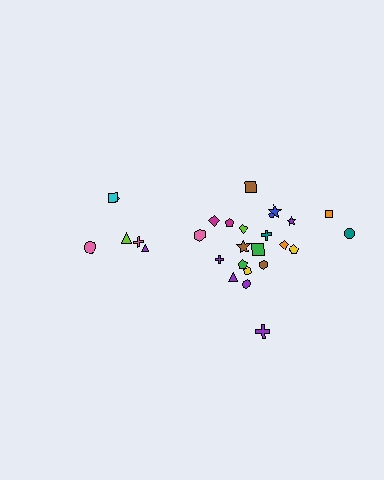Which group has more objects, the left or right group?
The right group.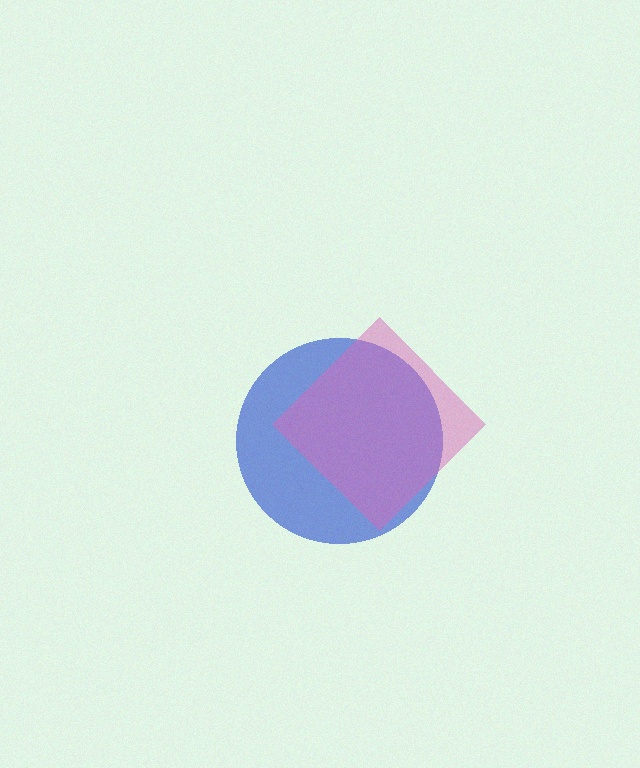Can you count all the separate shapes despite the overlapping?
Yes, there are 2 separate shapes.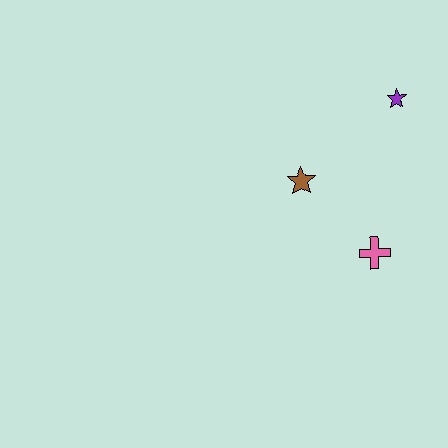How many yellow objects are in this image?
There are no yellow objects.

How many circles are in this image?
There are no circles.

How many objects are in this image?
There are 3 objects.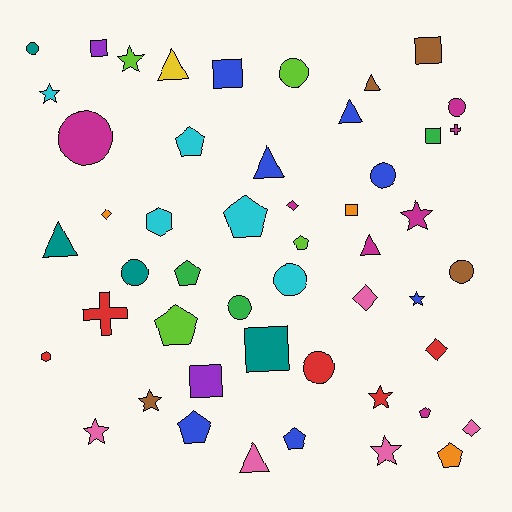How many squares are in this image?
There are 7 squares.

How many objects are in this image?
There are 50 objects.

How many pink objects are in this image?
There are 5 pink objects.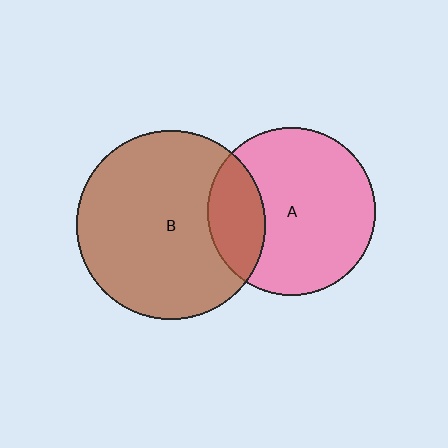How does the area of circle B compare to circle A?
Approximately 1.3 times.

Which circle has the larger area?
Circle B (brown).